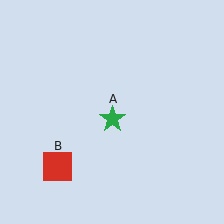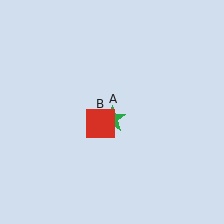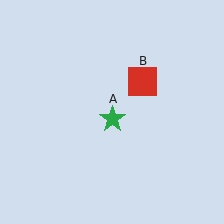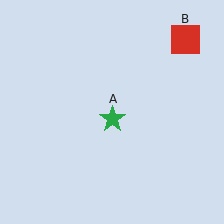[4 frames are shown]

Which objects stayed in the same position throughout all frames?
Green star (object A) remained stationary.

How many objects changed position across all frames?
1 object changed position: red square (object B).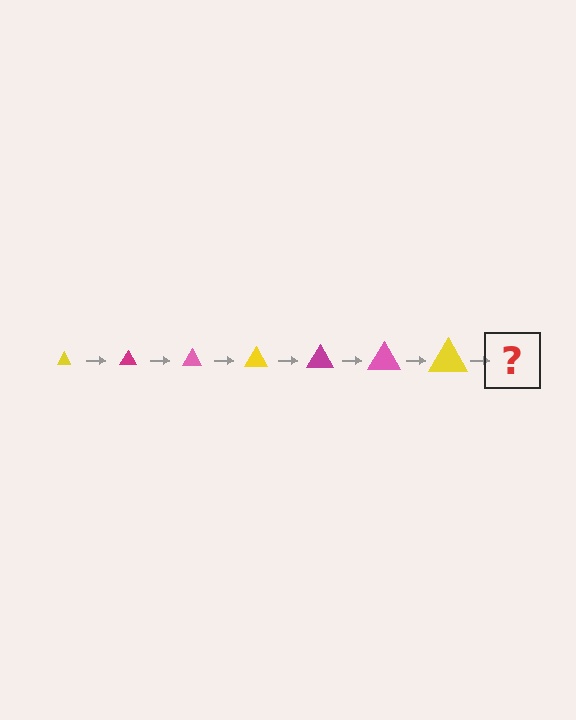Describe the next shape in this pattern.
It should be a magenta triangle, larger than the previous one.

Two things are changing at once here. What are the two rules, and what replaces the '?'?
The two rules are that the triangle grows larger each step and the color cycles through yellow, magenta, and pink. The '?' should be a magenta triangle, larger than the previous one.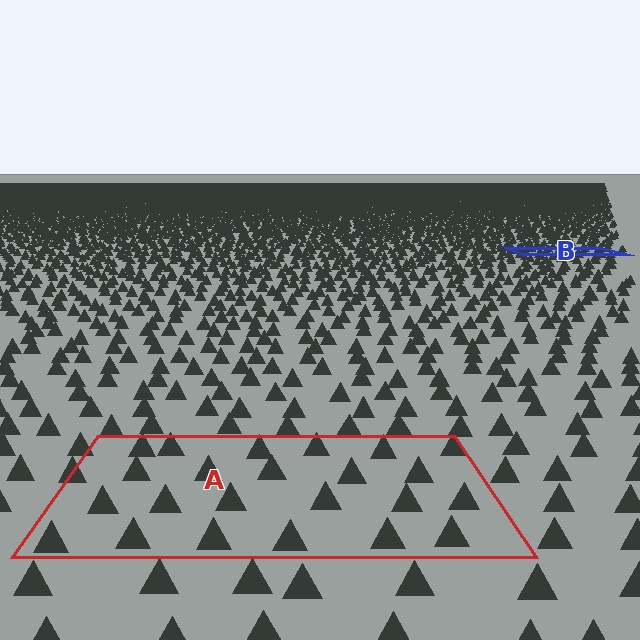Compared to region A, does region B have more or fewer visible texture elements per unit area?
Region B has more texture elements per unit area — they are packed more densely because it is farther away.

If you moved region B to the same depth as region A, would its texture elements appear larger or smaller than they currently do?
They would appear larger. At a closer depth, the same texture elements are projected at a bigger on-screen size.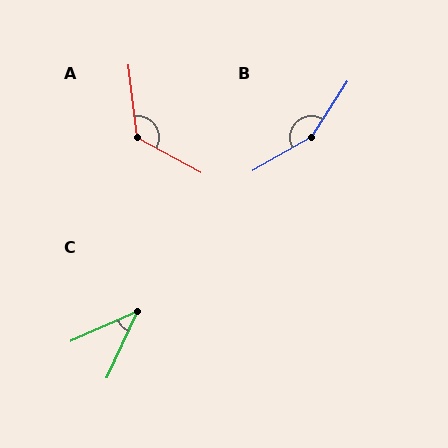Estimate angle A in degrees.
Approximately 126 degrees.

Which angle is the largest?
B, at approximately 152 degrees.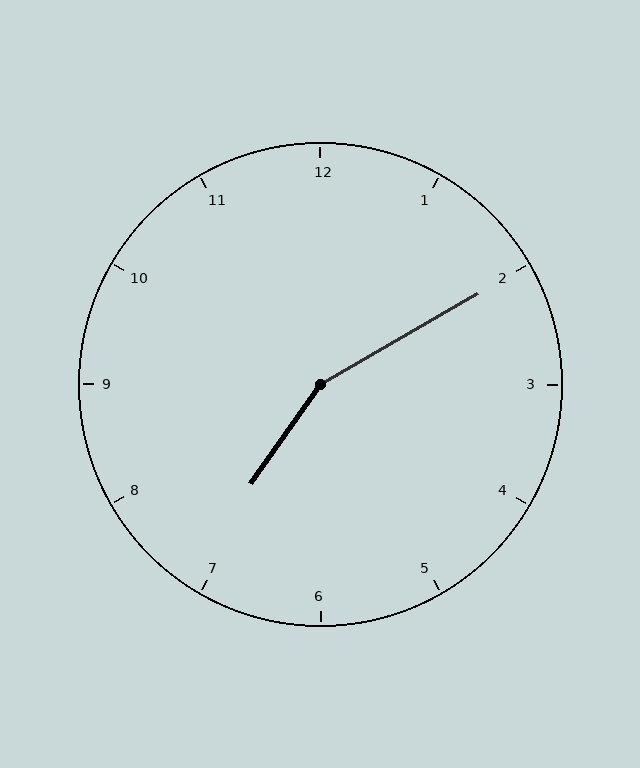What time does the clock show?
7:10.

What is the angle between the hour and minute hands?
Approximately 155 degrees.